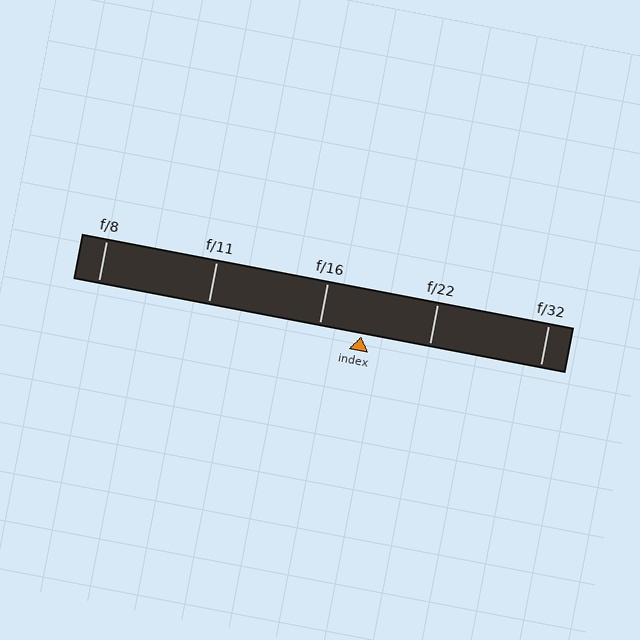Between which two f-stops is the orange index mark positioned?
The index mark is between f/16 and f/22.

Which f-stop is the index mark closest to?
The index mark is closest to f/16.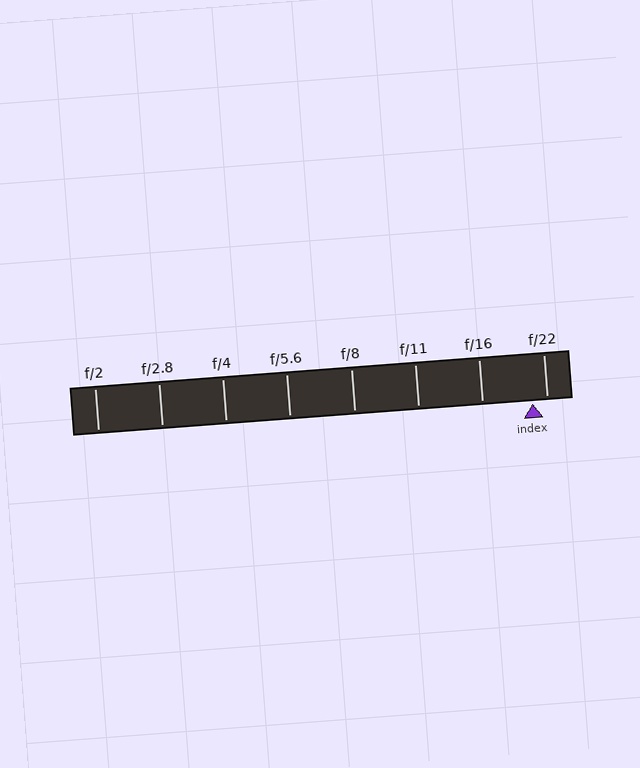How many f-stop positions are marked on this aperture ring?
There are 8 f-stop positions marked.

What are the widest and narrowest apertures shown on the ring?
The widest aperture shown is f/2 and the narrowest is f/22.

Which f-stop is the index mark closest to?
The index mark is closest to f/22.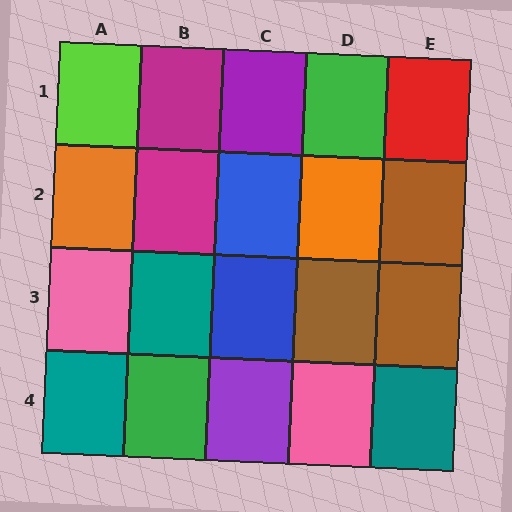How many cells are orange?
2 cells are orange.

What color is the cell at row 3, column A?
Pink.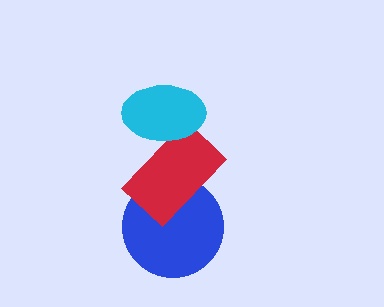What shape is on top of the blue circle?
The red rectangle is on top of the blue circle.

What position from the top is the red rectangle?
The red rectangle is 2nd from the top.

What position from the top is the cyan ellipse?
The cyan ellipse is 1st from the top.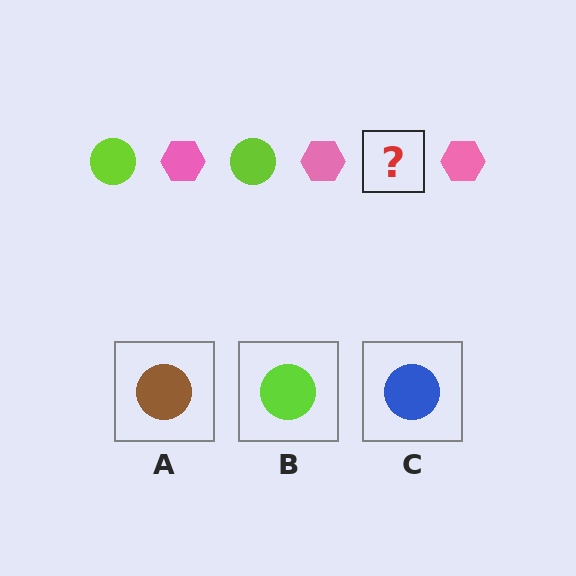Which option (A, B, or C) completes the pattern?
B.